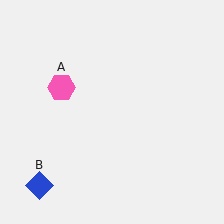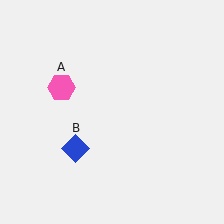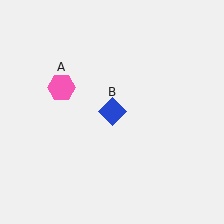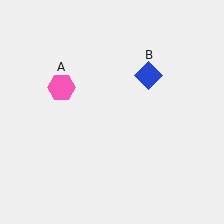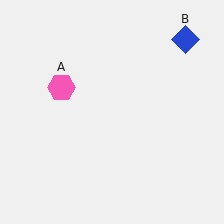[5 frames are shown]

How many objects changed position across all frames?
1 object changed position: blue diamond (object B).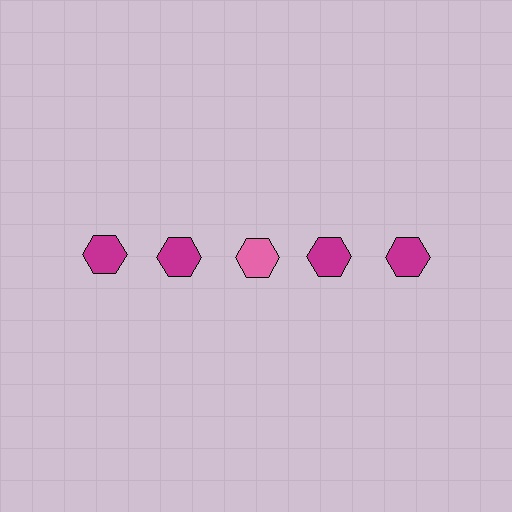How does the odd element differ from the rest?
It has a different color: pink instead of magenta.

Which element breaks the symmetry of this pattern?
The pink hexagon in the top row, center column breaks the symmetry. All other shapes are magenta hexagons.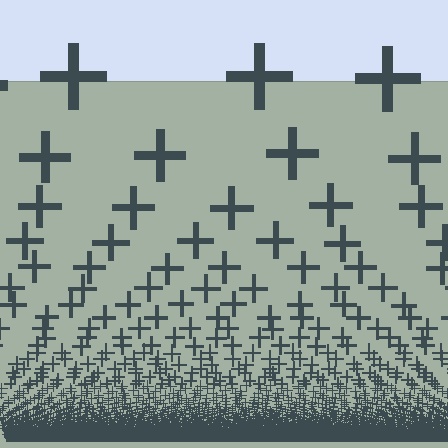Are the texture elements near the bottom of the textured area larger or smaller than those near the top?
Smaller. The gradient is inverted — elements near the bottom are smaller and denser.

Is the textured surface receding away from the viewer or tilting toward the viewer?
The surface appears to tilt toward the viewer. Texture elements get larger and sparser toward the top.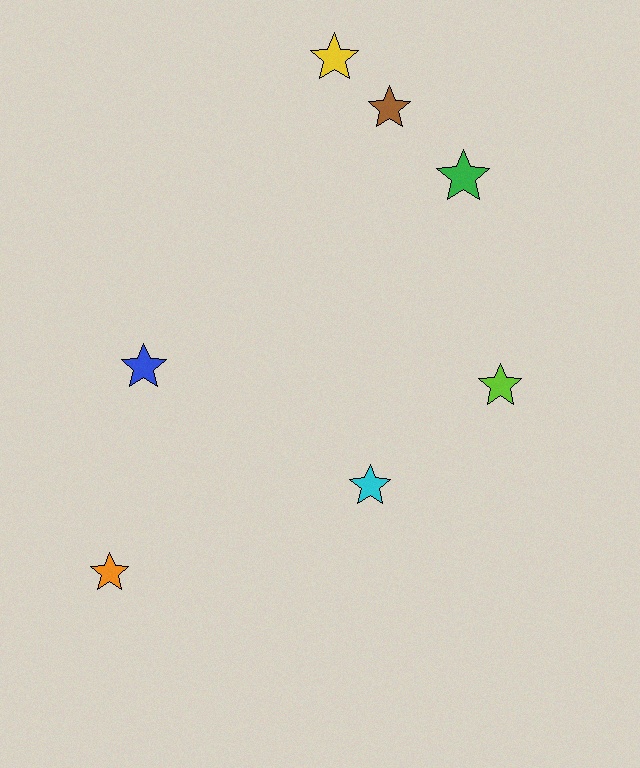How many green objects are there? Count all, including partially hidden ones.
There is 1 green object.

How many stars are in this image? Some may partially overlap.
There are 7 stars.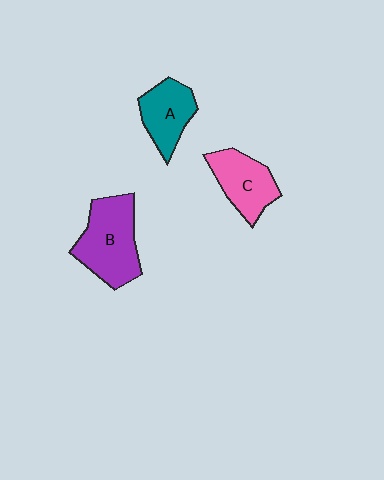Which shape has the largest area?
Shape B (purple).